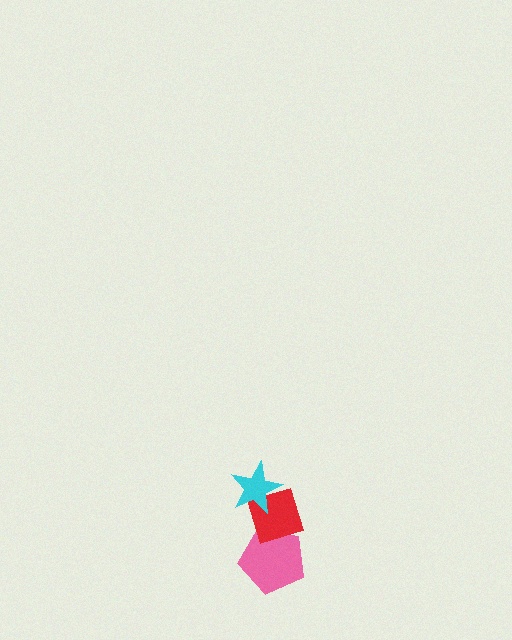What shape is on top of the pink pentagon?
The red diamond is on top of the pink pentagon.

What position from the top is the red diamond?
The red diamond is 2nd from the top.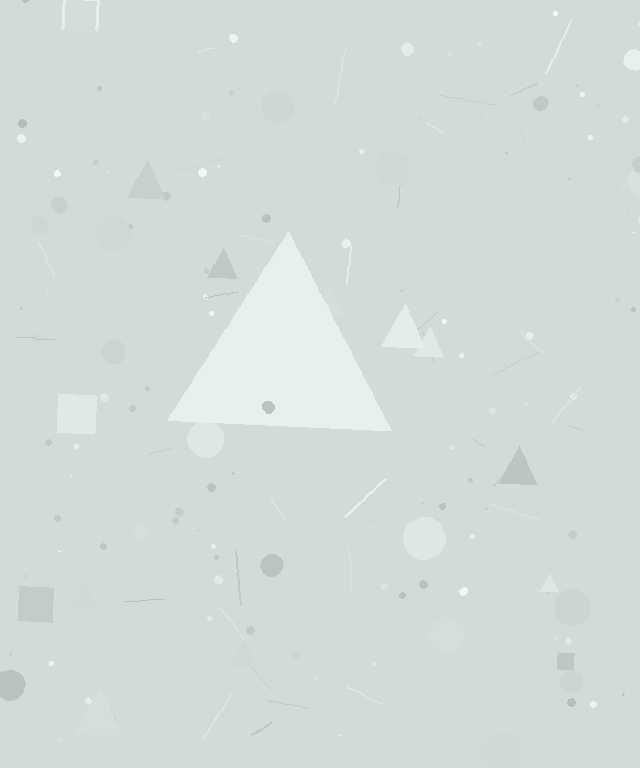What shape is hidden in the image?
A triangle is hidden in the image.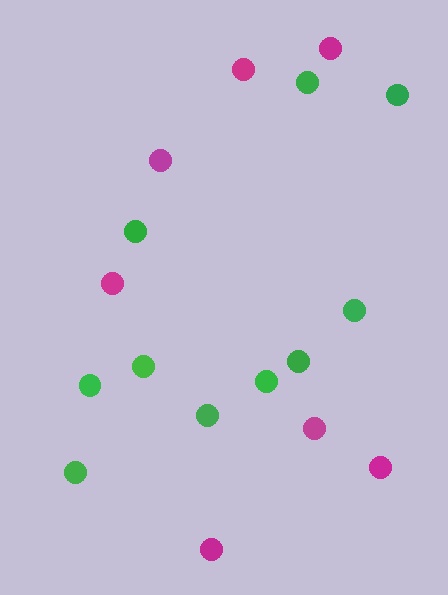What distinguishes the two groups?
There are 2 groups: one group of magenta circles (7) and one group of green circles (10).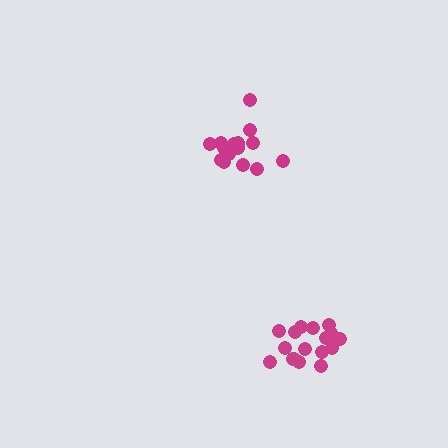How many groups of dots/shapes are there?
There are 2 groups.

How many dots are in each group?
Group 1: 17 dots, Group 2: 17 dots (34 total).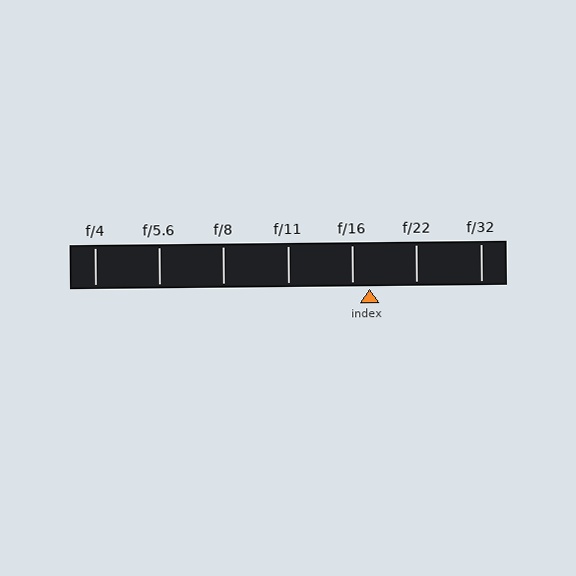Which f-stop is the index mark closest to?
The index mark is closest to f/16.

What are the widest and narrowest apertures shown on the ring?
The widest aperture shown is f/4 and the narrowest is f/32.